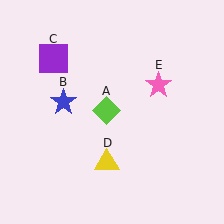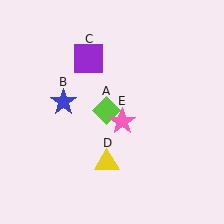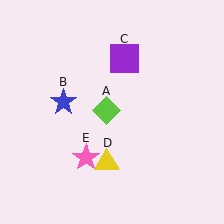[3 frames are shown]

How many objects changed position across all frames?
2 objects changed position: purple square (object C), pink star (object E).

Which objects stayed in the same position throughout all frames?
Lime diamond (object A) and blue star (object B) and yellow triangle (object D) remained stationary.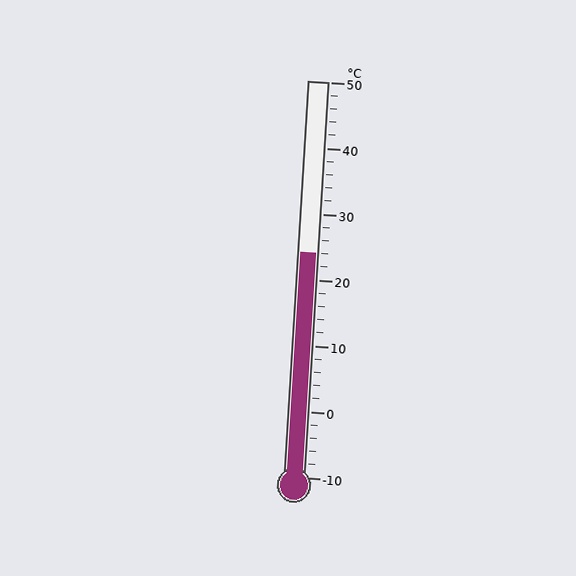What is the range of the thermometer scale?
The thermometer scale ranges from -10°C to 50°C.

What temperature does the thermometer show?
The thermometer shows approximately 24°C.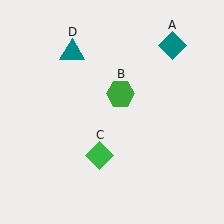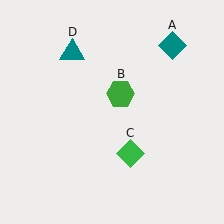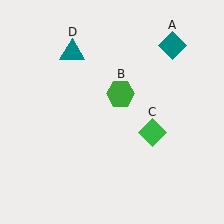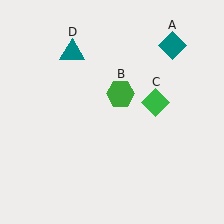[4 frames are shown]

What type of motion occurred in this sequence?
The green diamond (object C) rotated counterclockwise around the center of the scene.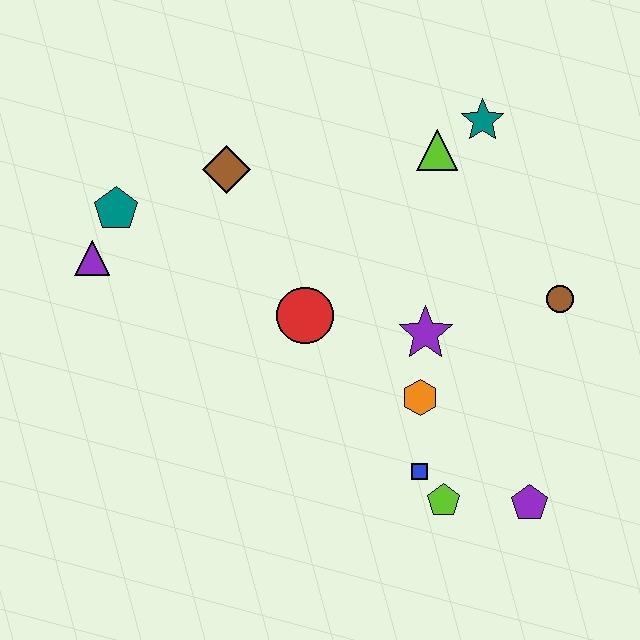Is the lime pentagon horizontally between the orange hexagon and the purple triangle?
No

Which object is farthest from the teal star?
The purple triangle is farthest from the teal star.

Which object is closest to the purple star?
The orange hexagon is closest to the purple star.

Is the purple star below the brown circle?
Yes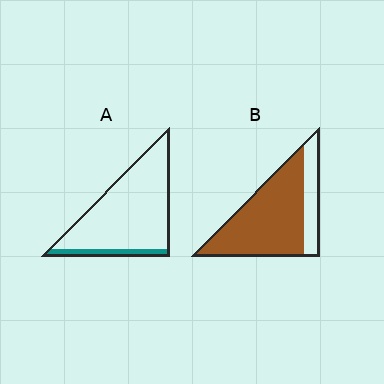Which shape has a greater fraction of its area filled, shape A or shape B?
Shape B.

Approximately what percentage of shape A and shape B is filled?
A is approximately 10% and B is approximately 75%.